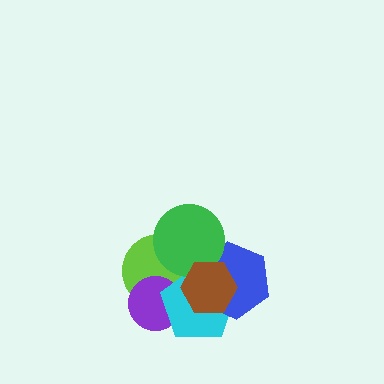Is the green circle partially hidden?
Yes, it is partially covered by another shape.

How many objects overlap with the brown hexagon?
4 objects overlap with the brown hexagon.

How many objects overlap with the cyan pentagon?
5 objects overlap with the cyan pentagon.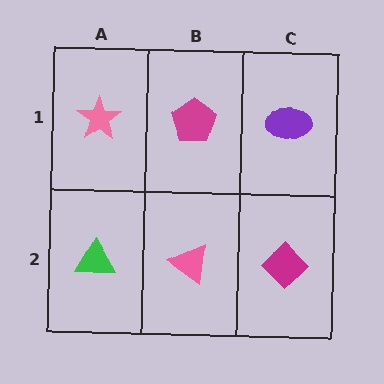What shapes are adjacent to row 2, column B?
A magenta pentagon (row 1, column B), a green triangle (row 2, column A), a magenta diamond (row 2, column C).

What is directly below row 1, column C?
A magenta diamond.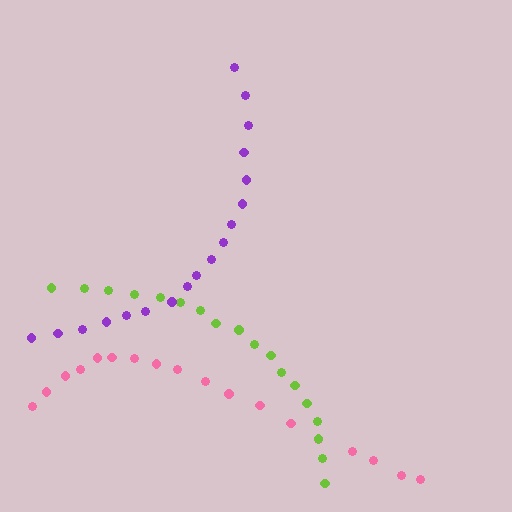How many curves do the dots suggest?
There are 3 distinct paths.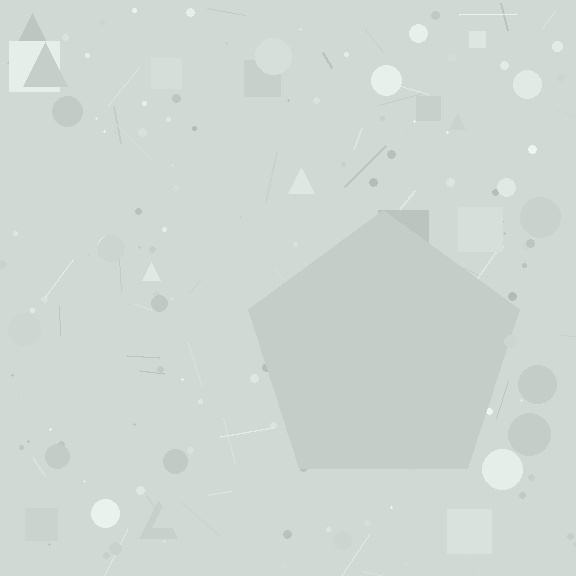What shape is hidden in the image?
A pentagon is hidden in the image.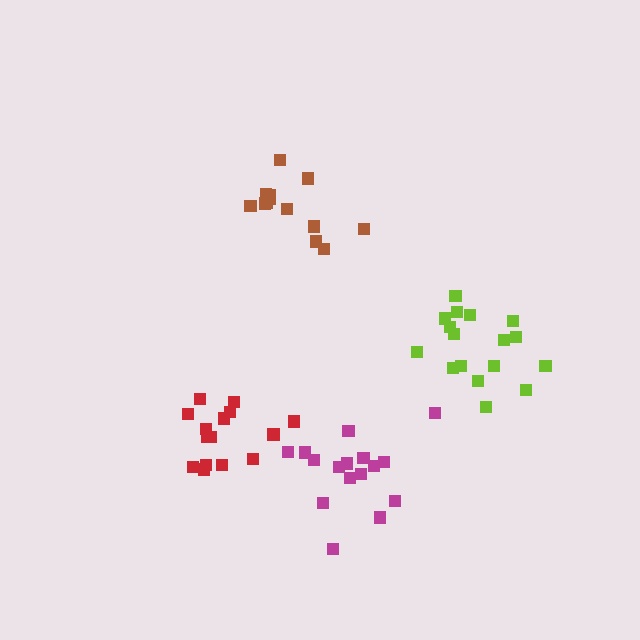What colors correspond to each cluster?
The clusters are colored: red, brown, magenta, lime.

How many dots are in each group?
Group 1: 15 dots, Group 2: 14 dots, Group 3: 16 dots, Group 4: 18 dots (63 total).